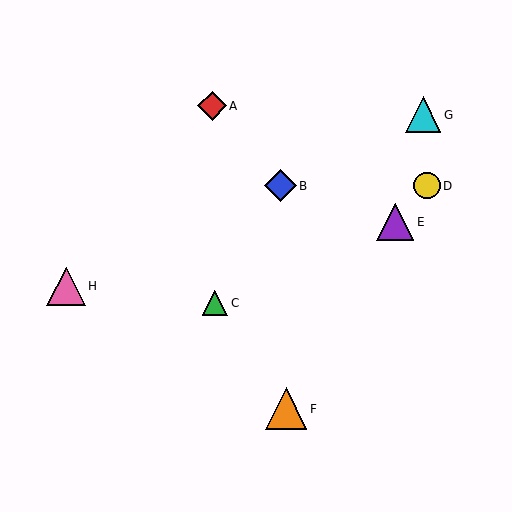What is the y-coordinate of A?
Object A is at y≈106.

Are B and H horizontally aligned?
No, B is at y≈186 and H is at y≈286.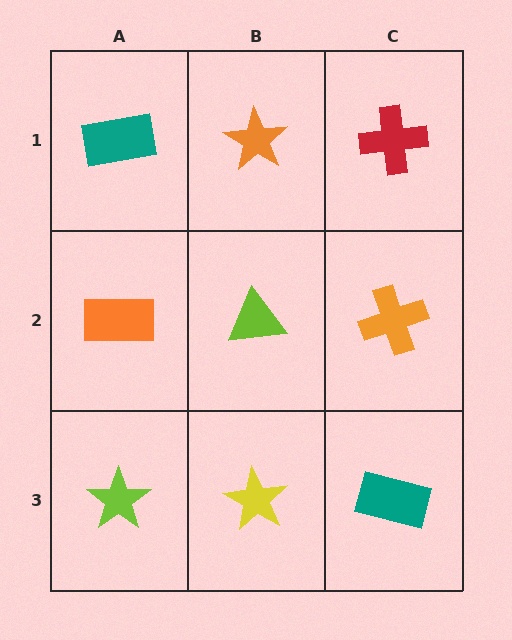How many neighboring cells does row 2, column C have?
3.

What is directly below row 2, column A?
A lime star.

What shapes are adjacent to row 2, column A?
A teal rectangle (row 1, column A), a lime star (row 3, column A), a lime triangle (row 2, column B).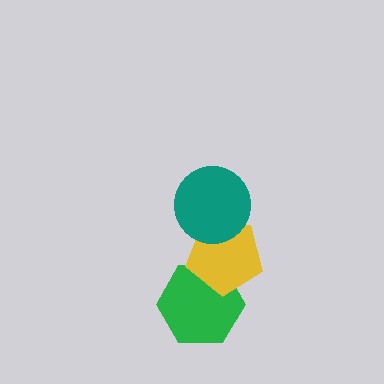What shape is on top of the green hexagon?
The yellow pentagon is on top of the green hexagon.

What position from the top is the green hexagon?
The green hexagon is 3rd from the top.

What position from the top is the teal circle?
The teal circle is 1st from the top.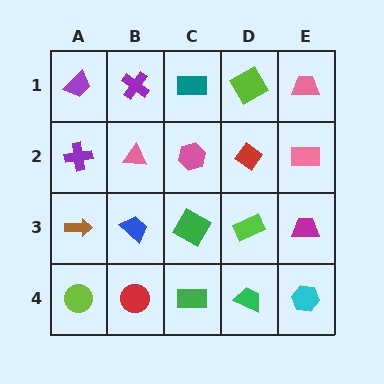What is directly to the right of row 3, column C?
A lime rectangle.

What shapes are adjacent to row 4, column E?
A magenta trapezoid (row 3, column E), a green trapezoid (row 4, column D).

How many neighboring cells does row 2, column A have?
3.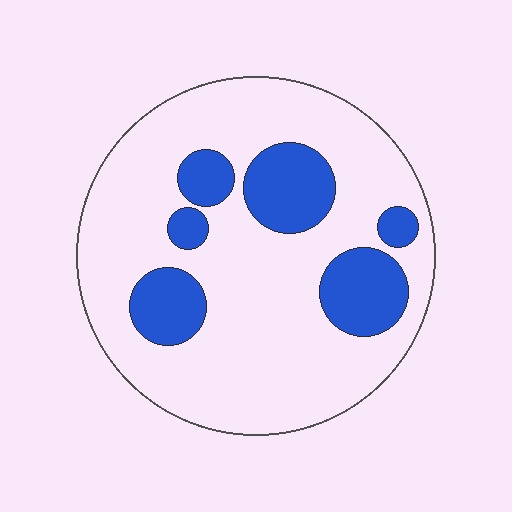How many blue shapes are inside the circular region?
6.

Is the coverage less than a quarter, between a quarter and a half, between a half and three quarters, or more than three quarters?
Less than a quarter.